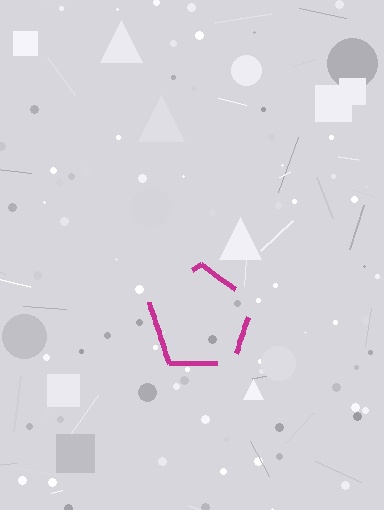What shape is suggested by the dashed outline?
The dashed outline suggests a pentagon.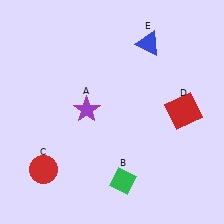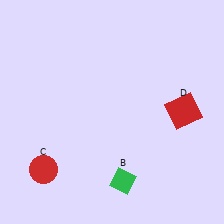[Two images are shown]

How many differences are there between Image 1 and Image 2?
There are 2 differences between the two images.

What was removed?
The purple star (A), the blue triangle (E) were removed in Image 2.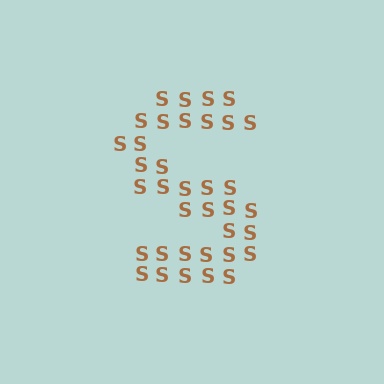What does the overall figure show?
The overall figure shows the letter S.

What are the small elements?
The small elements are letter S's.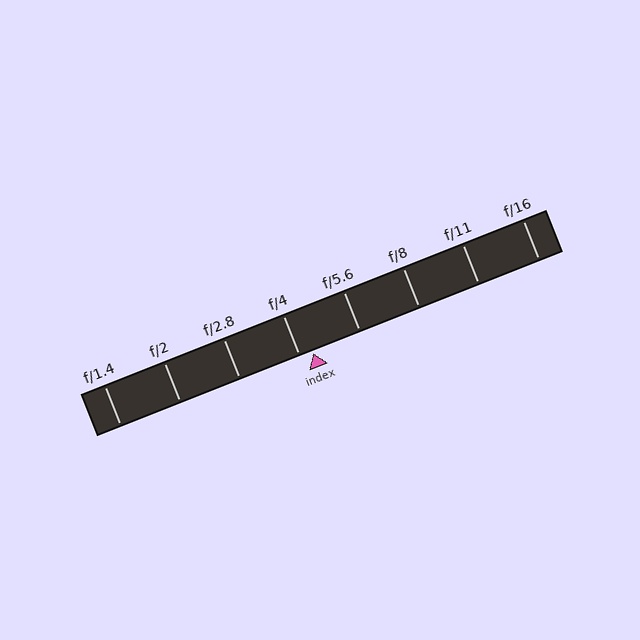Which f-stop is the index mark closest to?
The index mark is closest to f/4.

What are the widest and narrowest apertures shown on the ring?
The widest aperture shown is f/1.4 and the narrowest is f/16.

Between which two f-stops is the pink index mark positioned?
The index mark is between f/4 and f/5.6.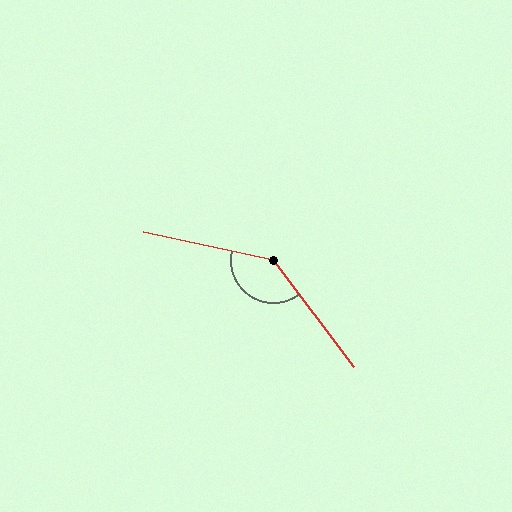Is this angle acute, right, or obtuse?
It is obtuse.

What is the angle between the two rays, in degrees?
Approximately 139 degrees.